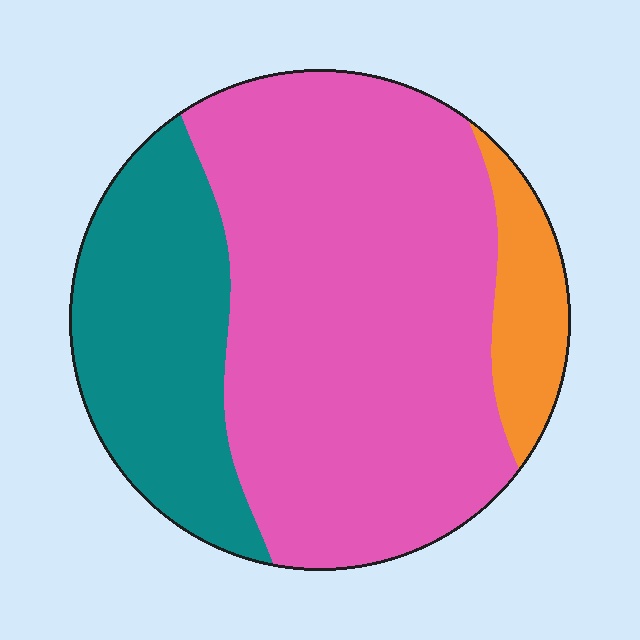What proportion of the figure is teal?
Teal takes up about one quarter (1/4) of the figure.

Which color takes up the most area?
Pink, at roughly 65%.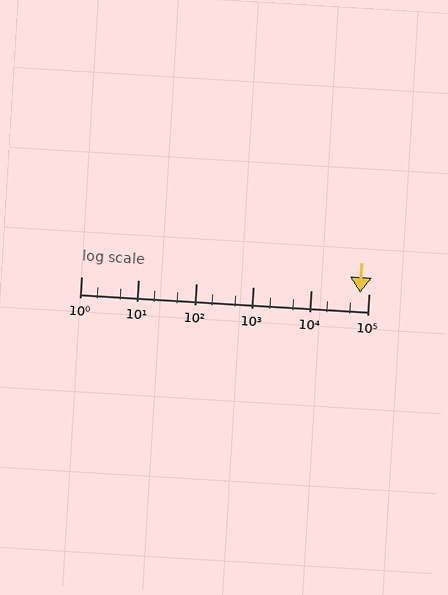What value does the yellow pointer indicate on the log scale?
The pointer indicates approximately 71000.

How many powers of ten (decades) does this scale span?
The scale spans 5 decades, from 1 to 100000.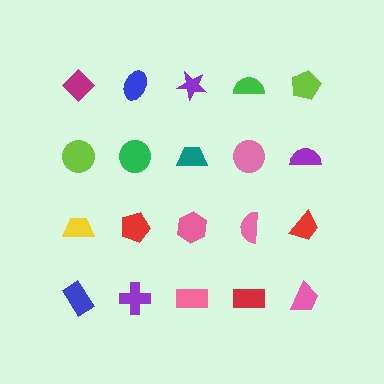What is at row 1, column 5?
A lime pentagon.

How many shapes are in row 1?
5 shapes.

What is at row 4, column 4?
A red rectangle.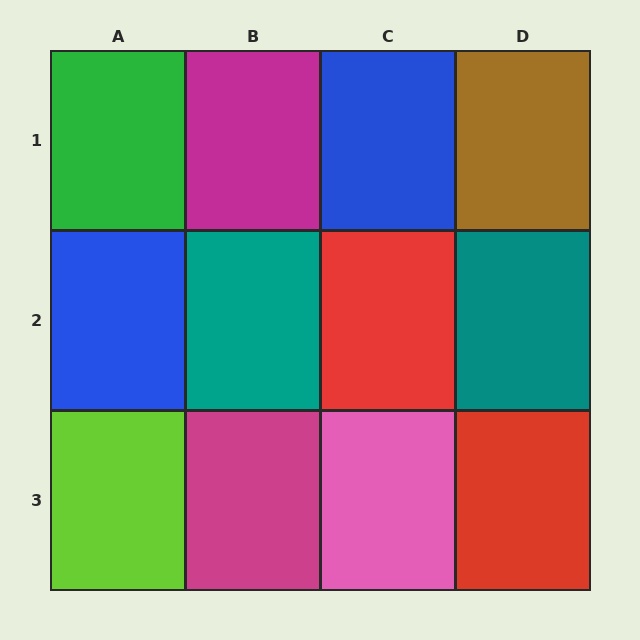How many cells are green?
1 cell is green.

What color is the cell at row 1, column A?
Green.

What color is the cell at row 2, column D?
Teal.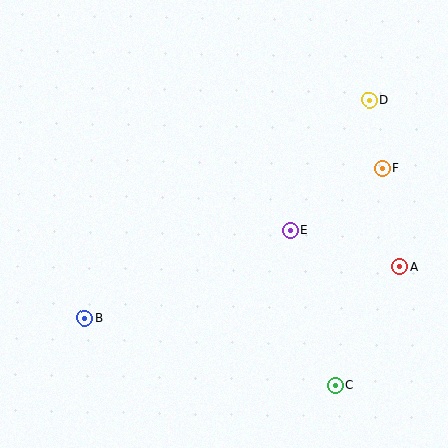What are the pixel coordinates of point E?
Point E is at (290, 230).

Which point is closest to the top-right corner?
Point D is closest to the top-right corner.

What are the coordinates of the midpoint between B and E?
The midpoint between B and E is at (188, 274).